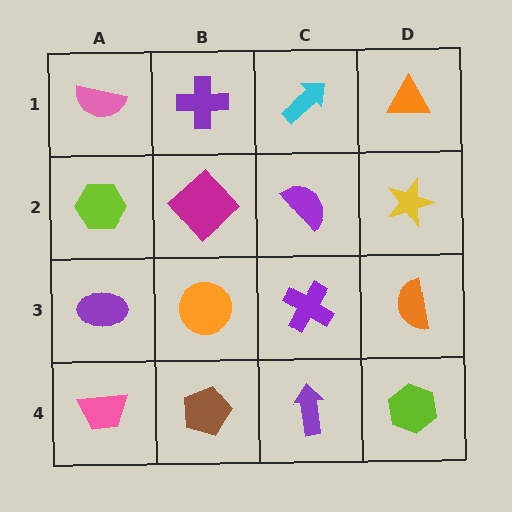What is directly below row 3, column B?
A brown pentagon.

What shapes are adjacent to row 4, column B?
An orange circle (row 3, column B), a pink trapezoid (row 4, column A), a purple arrow (row 4, column C).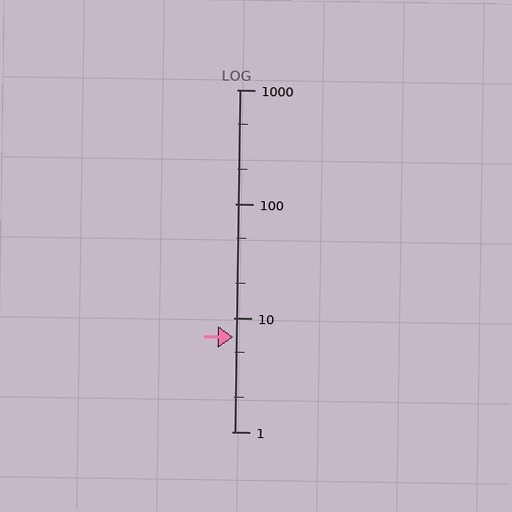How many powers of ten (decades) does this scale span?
The scale spans 3 decades, from 1 to 1000.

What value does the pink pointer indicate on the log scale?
The pointer indicates approximately 6.8.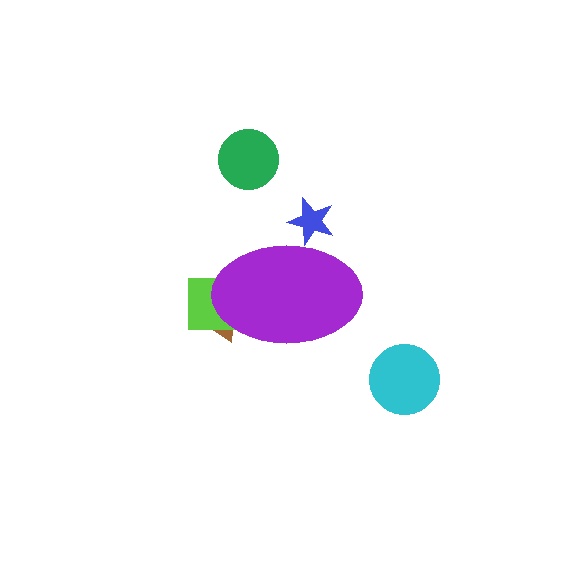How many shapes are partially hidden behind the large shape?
3 shapes are partially hidden.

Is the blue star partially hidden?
Yes, the blue star is partially hidden behind the purple ellipse.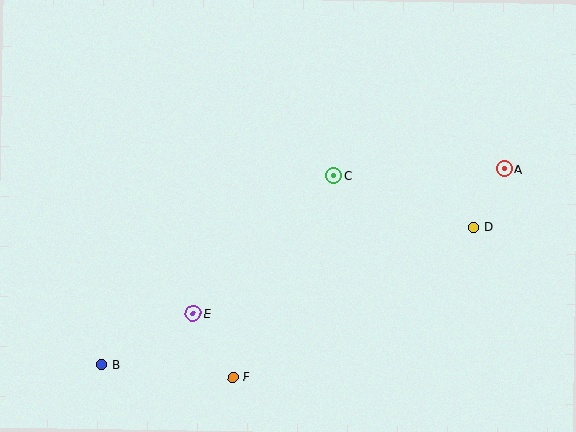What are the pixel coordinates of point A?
Point A is at (504, 169).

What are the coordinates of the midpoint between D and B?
The midpoint between D and B is at (288, 296).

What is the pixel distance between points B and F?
The distance between B and F is 132 pixels.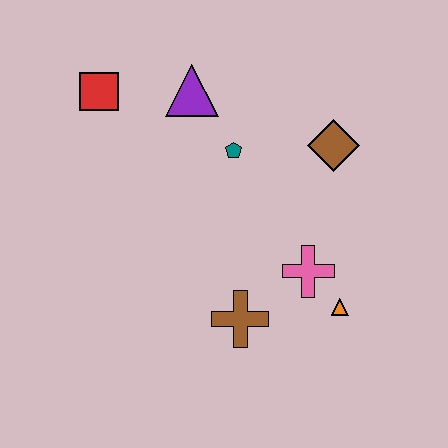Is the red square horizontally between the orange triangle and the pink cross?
No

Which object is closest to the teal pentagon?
The purple triangle is closest to the teal pentagon.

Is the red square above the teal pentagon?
Yes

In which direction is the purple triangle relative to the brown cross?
The purple triangle is above the brown cross.